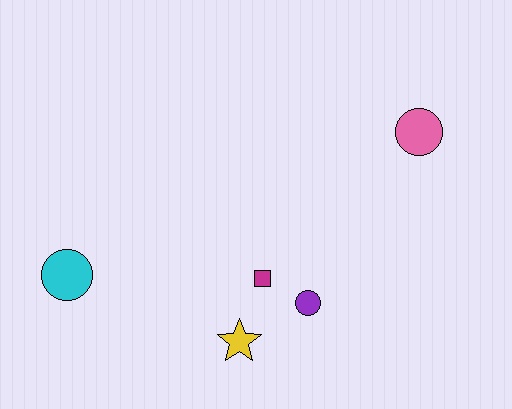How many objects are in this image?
There are 5 objects.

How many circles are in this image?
There are 3 circles.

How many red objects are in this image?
There are no red objects.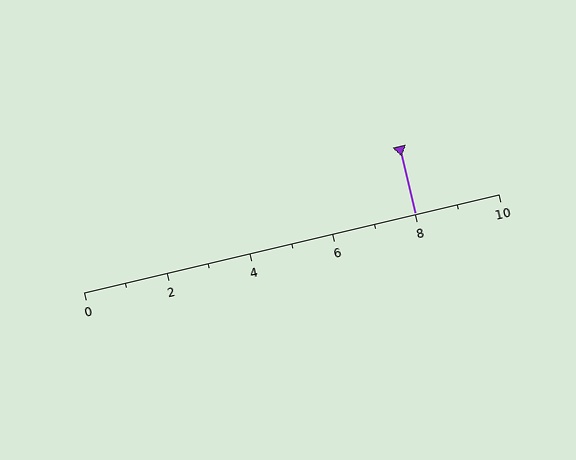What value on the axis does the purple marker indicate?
The marker indicates approximately 8.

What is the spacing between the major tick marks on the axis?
The major ticks are spaced 2 apart.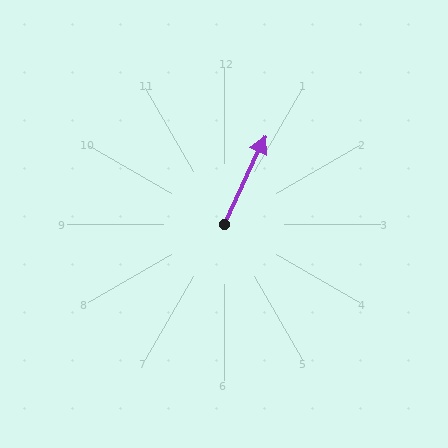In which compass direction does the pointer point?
Northeast.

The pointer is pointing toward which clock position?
Roughly 1 o'clock.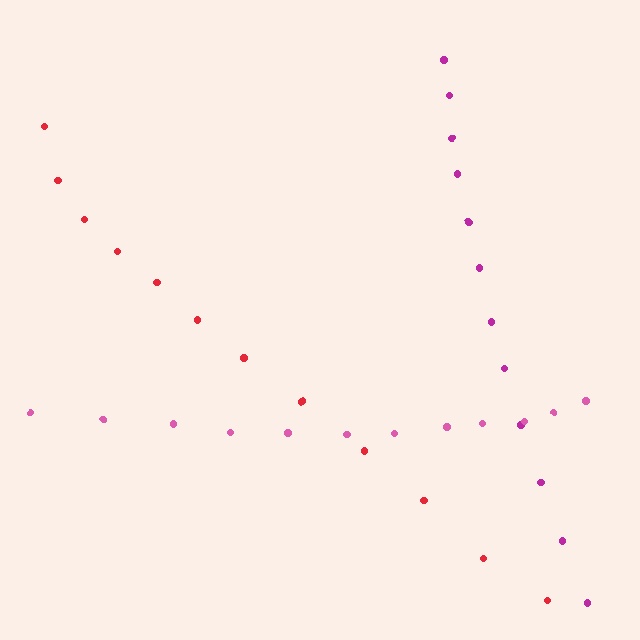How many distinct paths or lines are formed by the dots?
There are 3 distinct paths.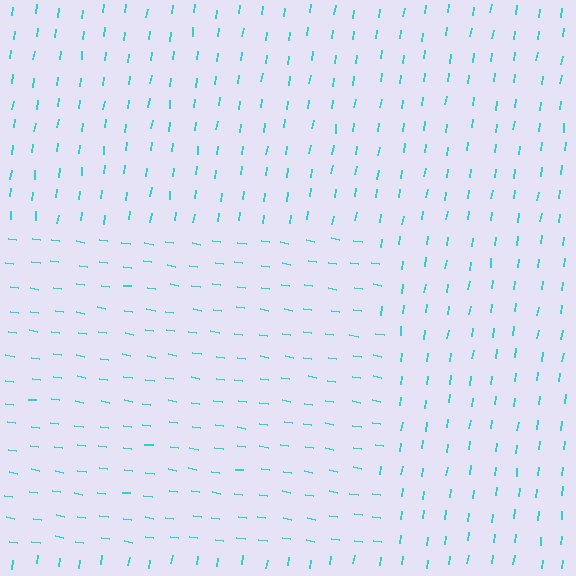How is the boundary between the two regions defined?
The boundary is defined purely by a change in line orientation (approximately 89 degrees difference). All lines are the same color and thickness.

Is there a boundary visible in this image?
Yes, there is a texture boundary formed by a change in line orientation.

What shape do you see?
I see a rectangle.